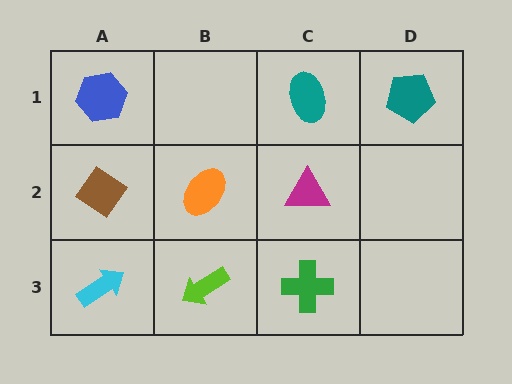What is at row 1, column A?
A blue hexagon.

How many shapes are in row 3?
3 shapes.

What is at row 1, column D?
A teal pentagon.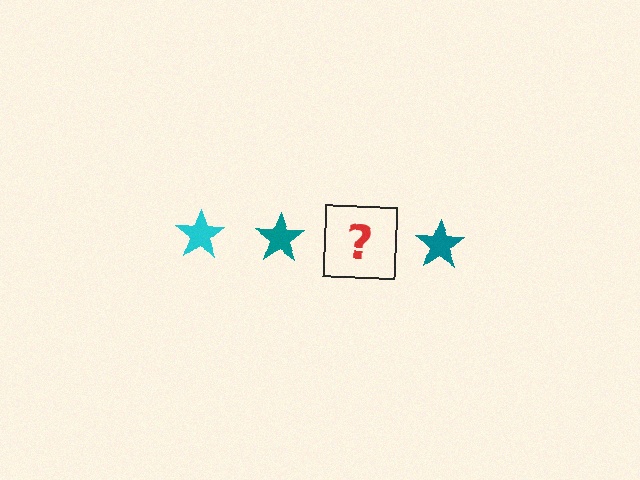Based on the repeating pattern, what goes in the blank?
The blank should be a cyan star.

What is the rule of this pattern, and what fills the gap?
The rule is that the pattern cycles through cyan, teal stars. The gap should be filled with a cyan star.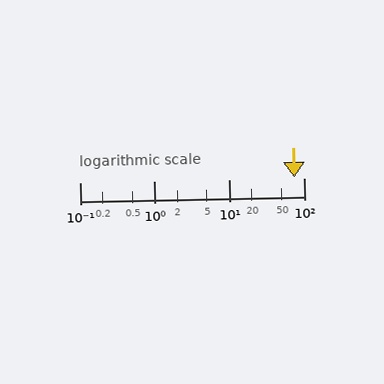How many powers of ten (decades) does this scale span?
The scale spans 3 decades, from 0.1 to 100.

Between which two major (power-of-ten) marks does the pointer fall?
The pointer is between 10 and 100.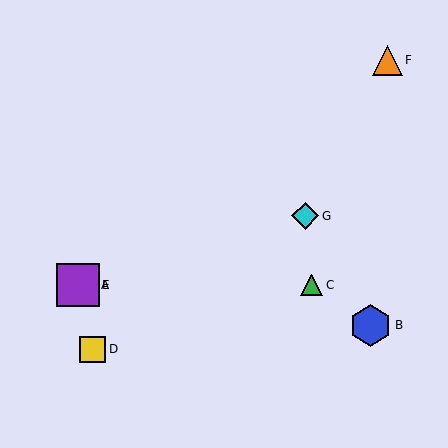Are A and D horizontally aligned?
No, A is at y≈285 and D is at y≈349.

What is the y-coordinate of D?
Object D is at y≈349.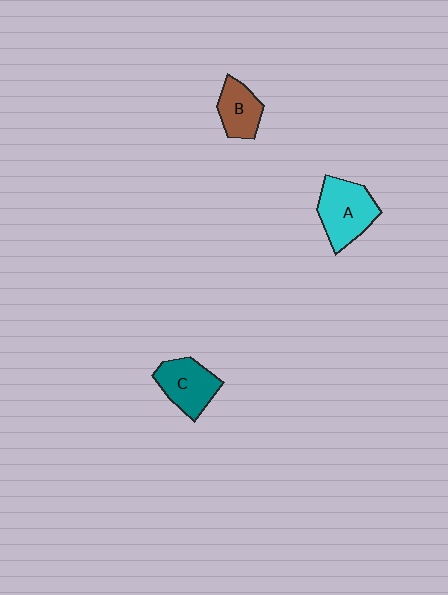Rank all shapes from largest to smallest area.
From largest to smallest: A (cyan), C (teal), B (brown).